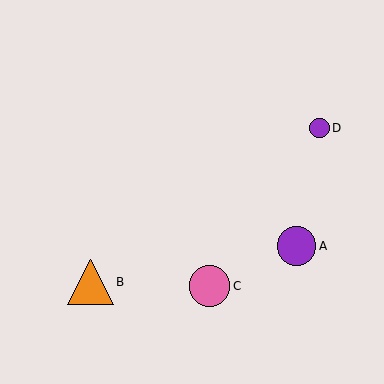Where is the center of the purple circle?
The center of the purple circle is at (297, 246).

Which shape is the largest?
The orange triangle (labeled B) is the largest.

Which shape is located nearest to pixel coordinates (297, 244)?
The purple circle (labeled A) at (297, 246) is nearest to that location.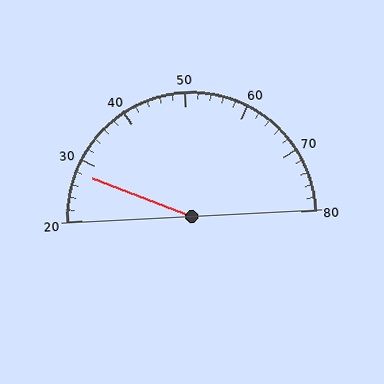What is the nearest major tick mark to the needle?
The nearest major tick mark is 30.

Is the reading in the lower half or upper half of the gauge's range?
The reading is in the lower half of the range (20 to 80).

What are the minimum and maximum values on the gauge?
The gauge ranges from 20 to 80.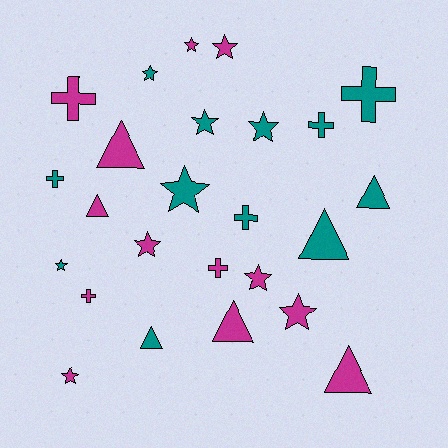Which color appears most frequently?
Magenta, with 13 objects.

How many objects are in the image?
There are 25 objects.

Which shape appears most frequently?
Star, with 11 objects.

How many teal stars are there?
There are 5 teal stars.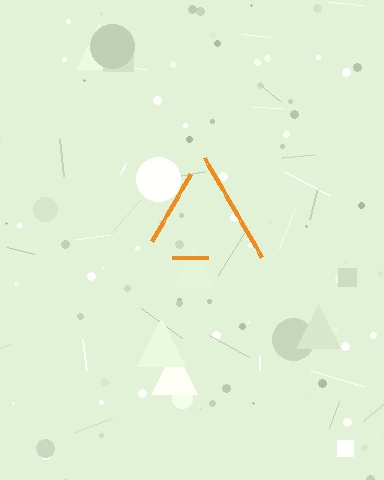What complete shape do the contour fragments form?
The contour fragments form a triangle.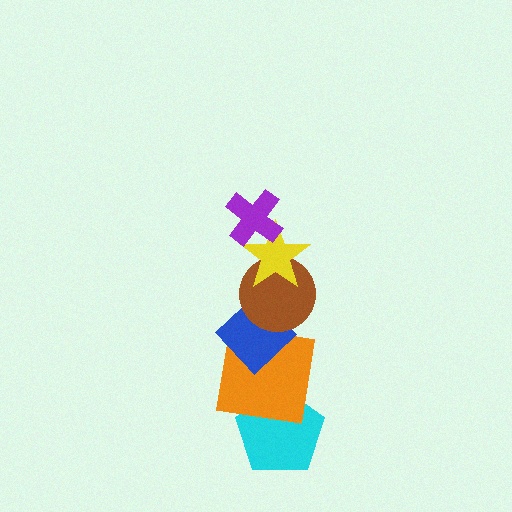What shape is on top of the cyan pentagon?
The orange square is on top of the cyan pentagon.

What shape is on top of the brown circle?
The yellow star is on top of the brown circle.